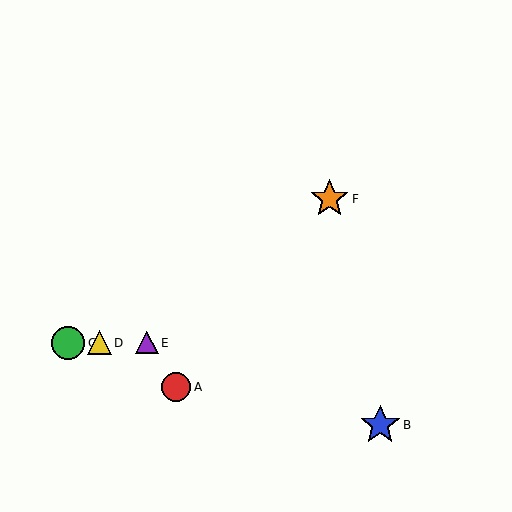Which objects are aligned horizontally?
Objects C, D, E are aligned horizontally.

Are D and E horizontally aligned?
Yes, both are at y≈343.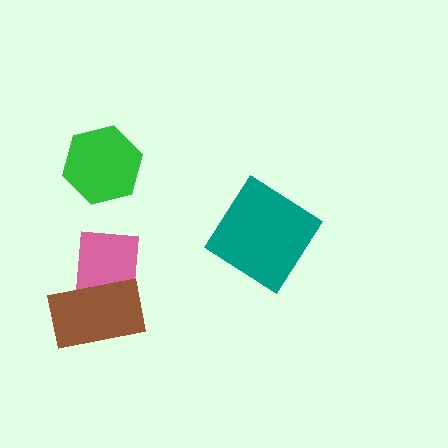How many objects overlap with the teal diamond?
0 objects overlap with the teal diamond.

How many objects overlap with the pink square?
1 object overlaps with the pink square.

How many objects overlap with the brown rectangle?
1 object overlaps with the brown rectangle.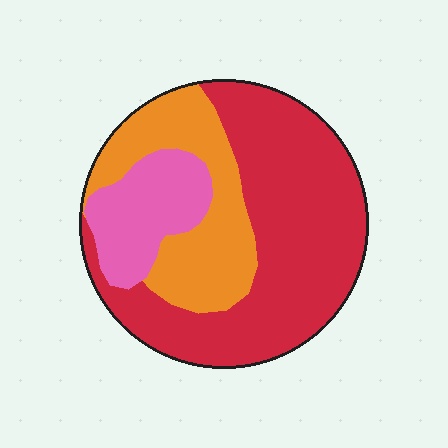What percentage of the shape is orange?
Orange covers roughly 25% of the shape.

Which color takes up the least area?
Pink, at roughly 15%.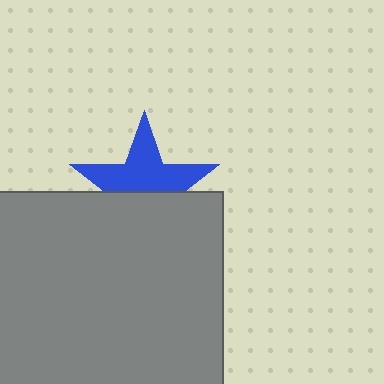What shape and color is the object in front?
The object in front is a gray square.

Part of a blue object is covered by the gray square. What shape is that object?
It is a star.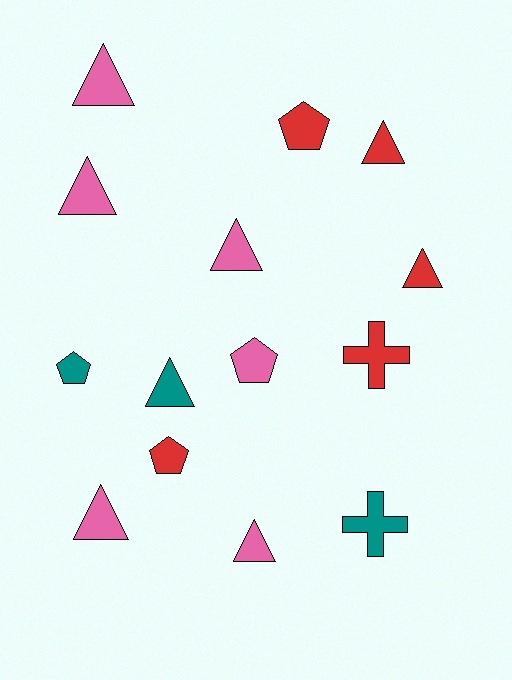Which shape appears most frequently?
Triangle, with 8 objects.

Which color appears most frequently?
Pink, with 6 objects.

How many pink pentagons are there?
There is 1 pink pentagon.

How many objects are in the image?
There are 14 objects.